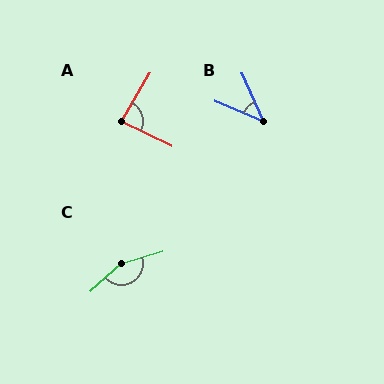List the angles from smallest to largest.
B (44°), A (86°), C (154°).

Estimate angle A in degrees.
Approximately 86 degrees.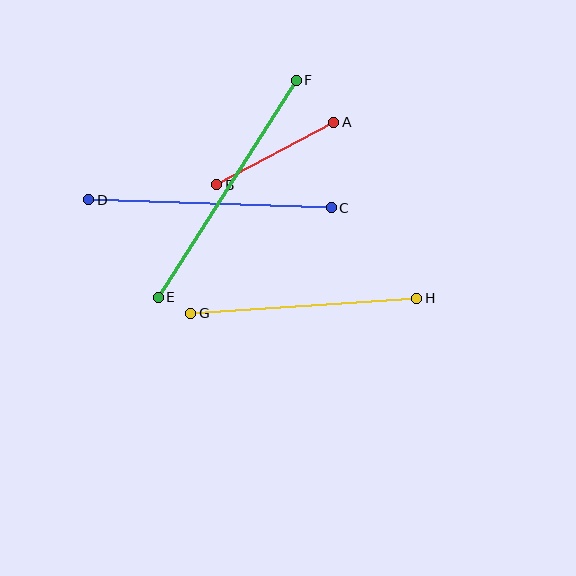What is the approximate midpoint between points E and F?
The midpoint is at approximately (227, 189) pixels.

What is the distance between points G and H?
The distance is approximately 227 pixels.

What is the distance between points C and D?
The distance is approximately 243 pixels.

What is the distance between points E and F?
The distance is approximately 257 pixels.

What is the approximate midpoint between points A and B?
The midpoint is at approximately (275, 154) pixels.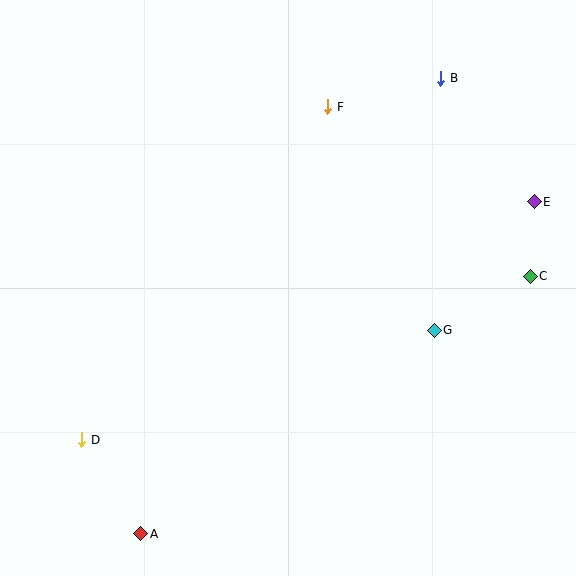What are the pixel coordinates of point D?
Point D is at (82, 440).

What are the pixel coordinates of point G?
Point G is at (434, 330).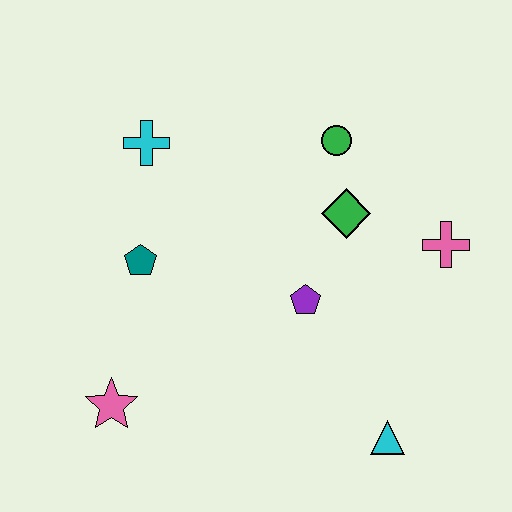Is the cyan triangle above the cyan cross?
No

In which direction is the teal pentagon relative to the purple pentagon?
The teal pentagon is to the left of the purple pentagon.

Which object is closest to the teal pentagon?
The cyan cross is closest to the teal pentagon.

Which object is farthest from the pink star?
The pink cross is farthest from the pink star.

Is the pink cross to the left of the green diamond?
No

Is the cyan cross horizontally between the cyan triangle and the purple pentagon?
No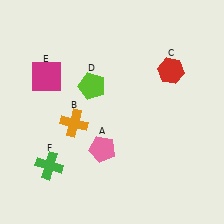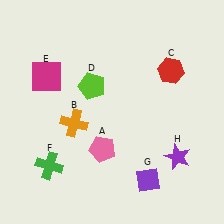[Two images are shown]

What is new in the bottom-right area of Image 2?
A purple diamond (G) was added in the bottom-right area of Image 2.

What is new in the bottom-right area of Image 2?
A purple star (H) was added in the bottom-right area of Image 2.